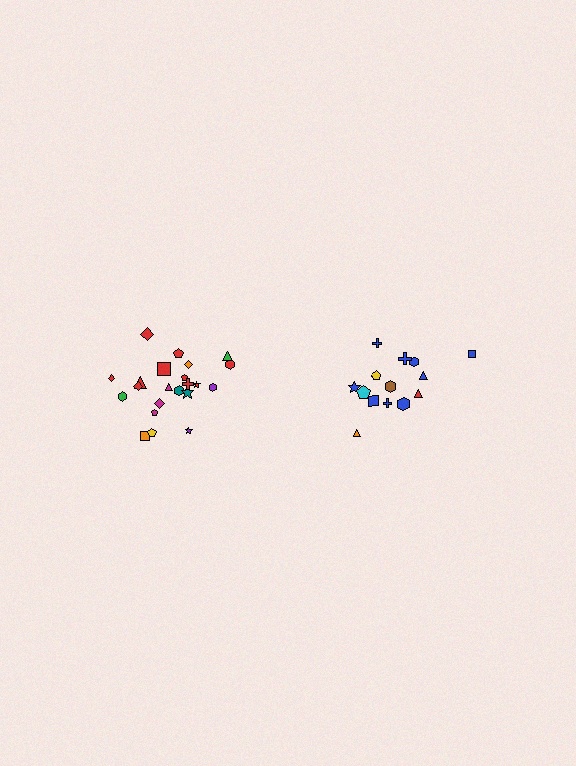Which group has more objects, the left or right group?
The left group.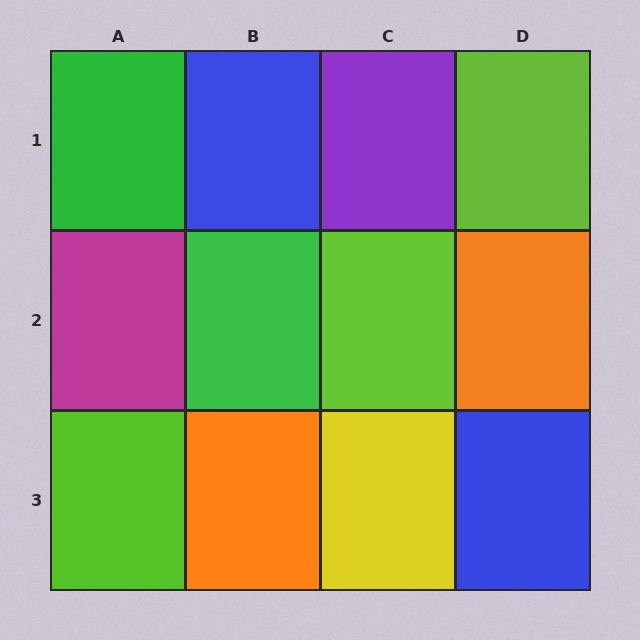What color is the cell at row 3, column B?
Orange.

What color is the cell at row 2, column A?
Magenta.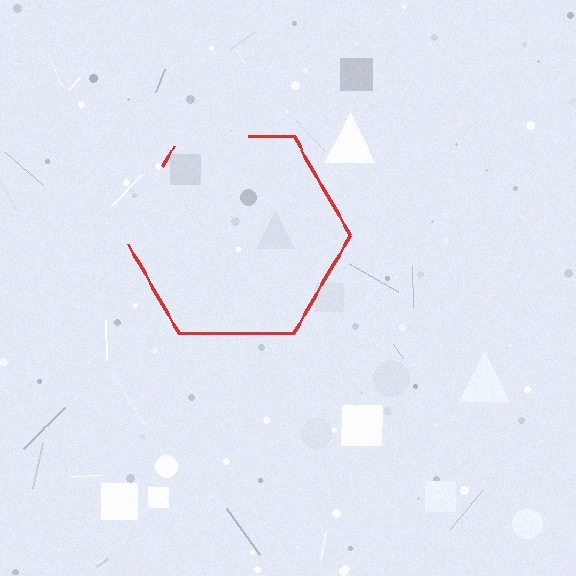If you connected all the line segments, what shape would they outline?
They would outline a hexagon.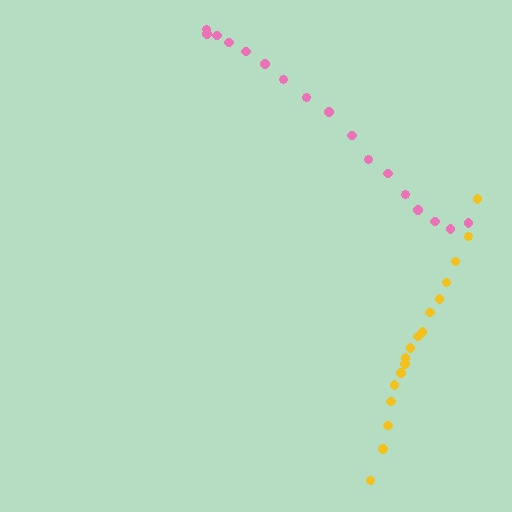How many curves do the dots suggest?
There are 2 distinct paths.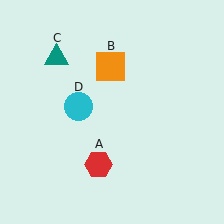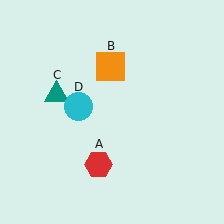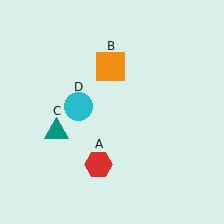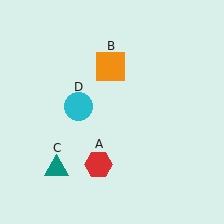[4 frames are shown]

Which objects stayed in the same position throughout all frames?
Red hexagon (object A) and orange square (object B) and cyan circle (object D) remained stationary.